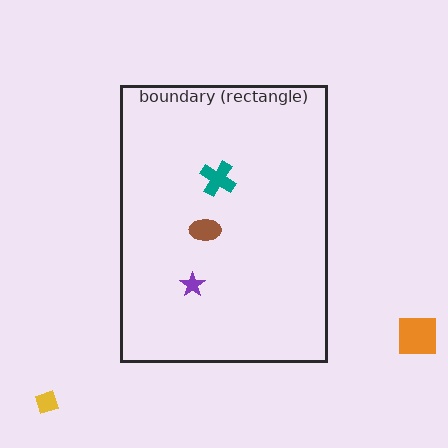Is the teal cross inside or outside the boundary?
Inside.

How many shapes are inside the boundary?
3 inside, 2 outside.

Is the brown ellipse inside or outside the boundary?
Inside.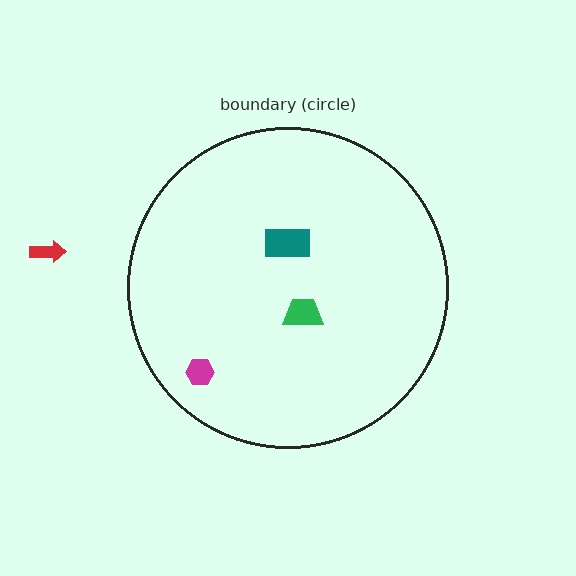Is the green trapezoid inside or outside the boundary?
Inside.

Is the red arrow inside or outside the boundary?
Outside.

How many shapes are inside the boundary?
3 inside, 1 outside.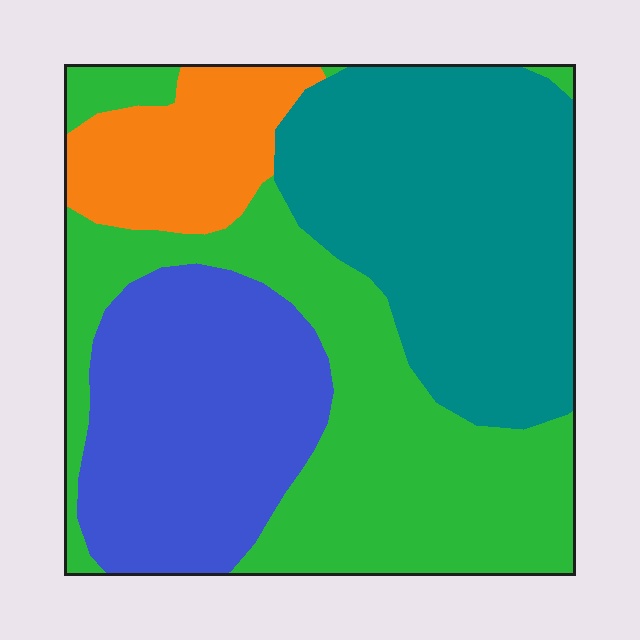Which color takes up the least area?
Orange, at roughly 10%.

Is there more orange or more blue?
Blue.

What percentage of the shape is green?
Green covers 34% of the shape.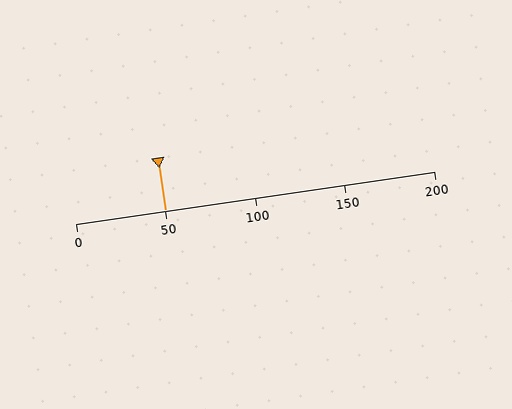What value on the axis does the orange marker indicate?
The marker indicates approximately 50.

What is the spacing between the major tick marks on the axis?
The major ticks are spaced 50 apart.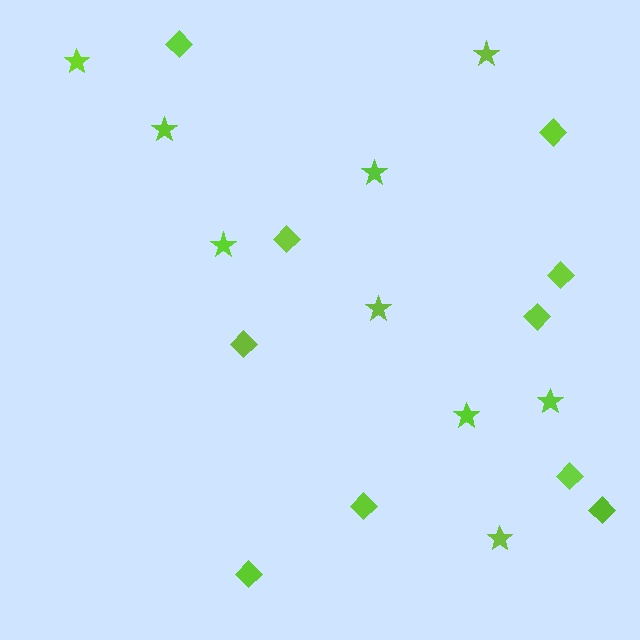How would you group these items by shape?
There are 2 groups: one group of stars (9) and one group of diamonds (10).